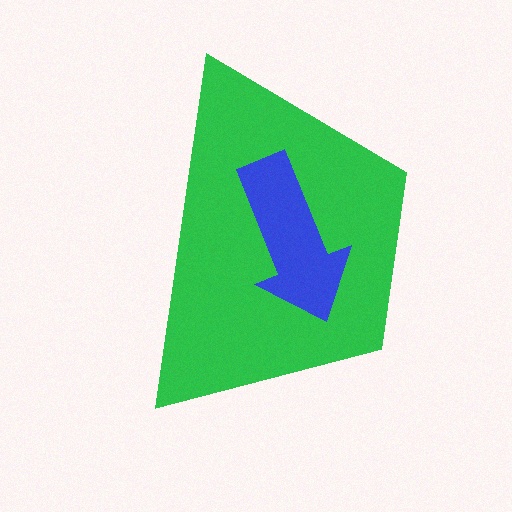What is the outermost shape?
The green trapezoid.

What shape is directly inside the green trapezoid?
The blue arrow.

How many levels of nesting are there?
2.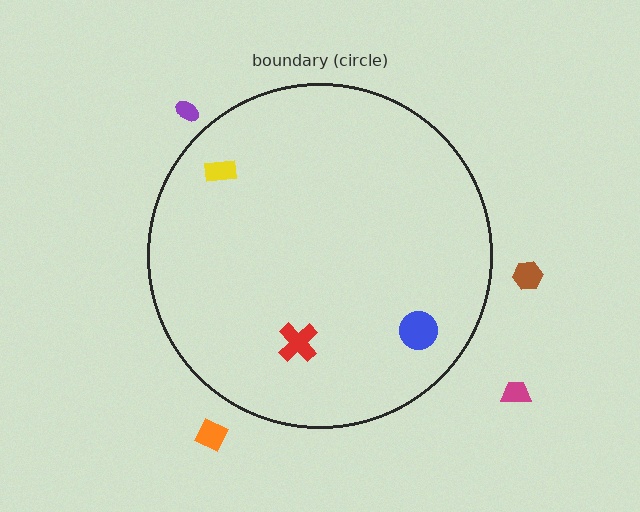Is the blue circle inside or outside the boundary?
Inside.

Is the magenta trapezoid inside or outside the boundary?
Outside.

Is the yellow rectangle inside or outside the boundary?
Inside.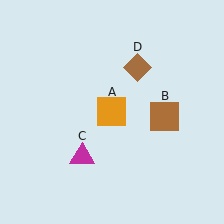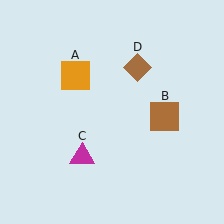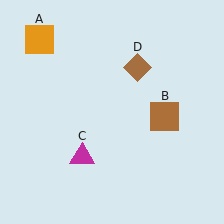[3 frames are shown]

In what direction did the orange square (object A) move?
The orange square (object A) moved up and to the left.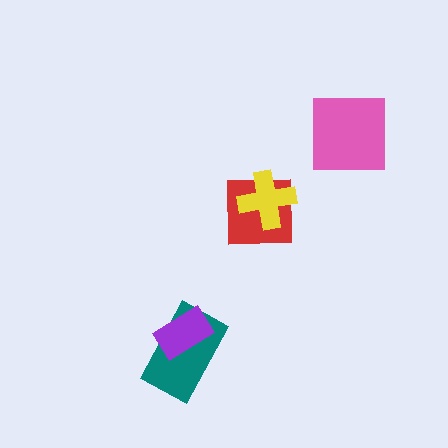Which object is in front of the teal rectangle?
The purple rectangle is in front of the teal rectangle.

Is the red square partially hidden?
Yes, it is partially covered by another shape.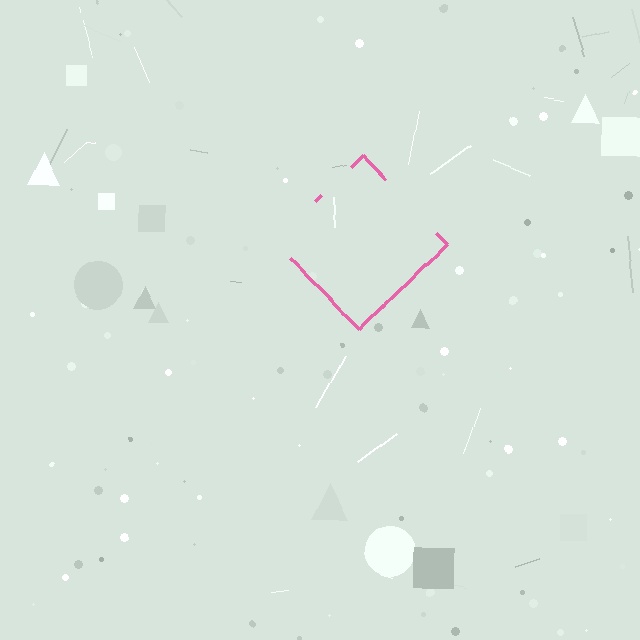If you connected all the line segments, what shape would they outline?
They would outline a diamond.